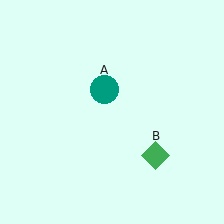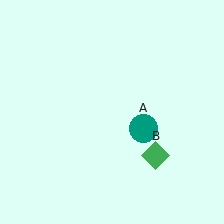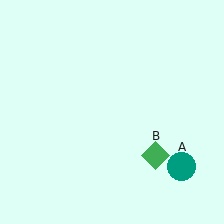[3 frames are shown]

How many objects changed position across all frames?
1 object changed position: teal circle (object A).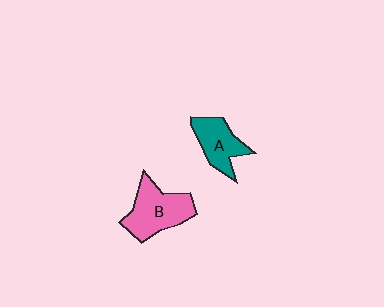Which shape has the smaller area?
Shape A (teal).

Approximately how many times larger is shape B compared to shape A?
Approximately 1.4 times.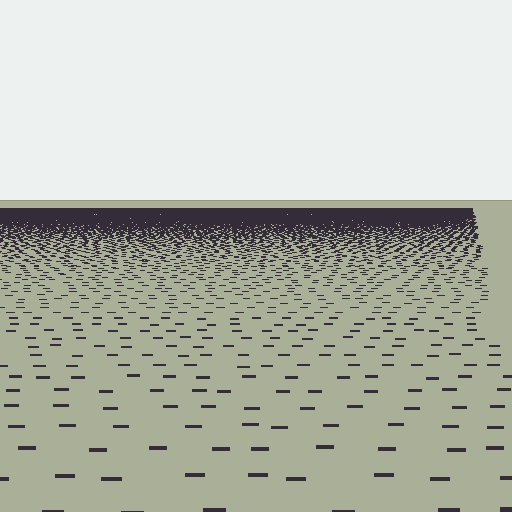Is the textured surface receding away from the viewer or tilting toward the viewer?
The surface is receding away from the viewer. Texture elements get smaller and denser toward the top.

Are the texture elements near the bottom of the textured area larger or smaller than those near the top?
Larger. Near the bottom, elements are closer to the viewer and appear at a bigger on-screen size.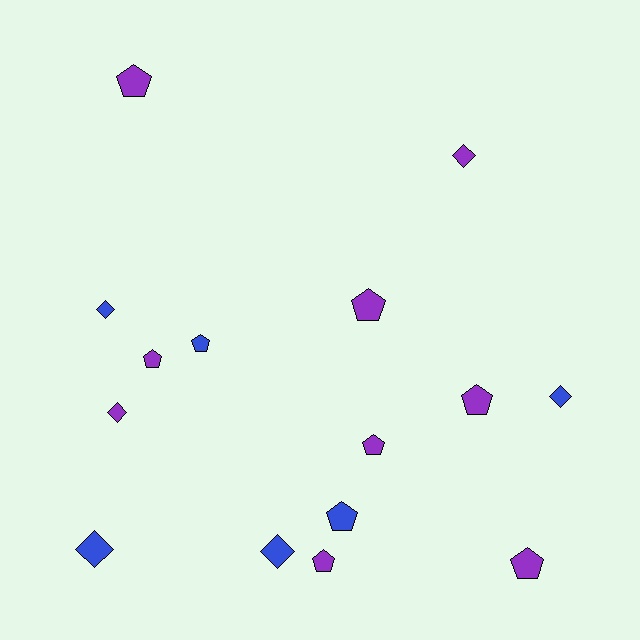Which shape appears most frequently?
Pentagon, with 9 objects.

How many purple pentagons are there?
There are 7 purple pentagons.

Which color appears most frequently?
Purple, with 9 objects.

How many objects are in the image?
There are 15 objects.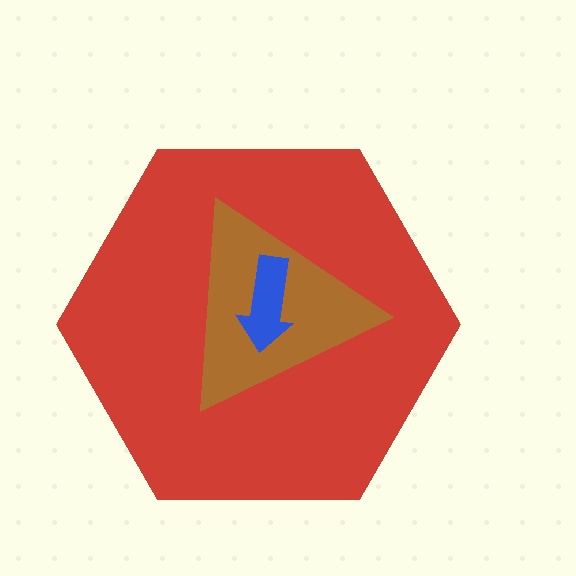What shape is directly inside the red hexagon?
The brown triangle.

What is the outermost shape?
The red hexagon.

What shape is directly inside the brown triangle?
The blue arrow.